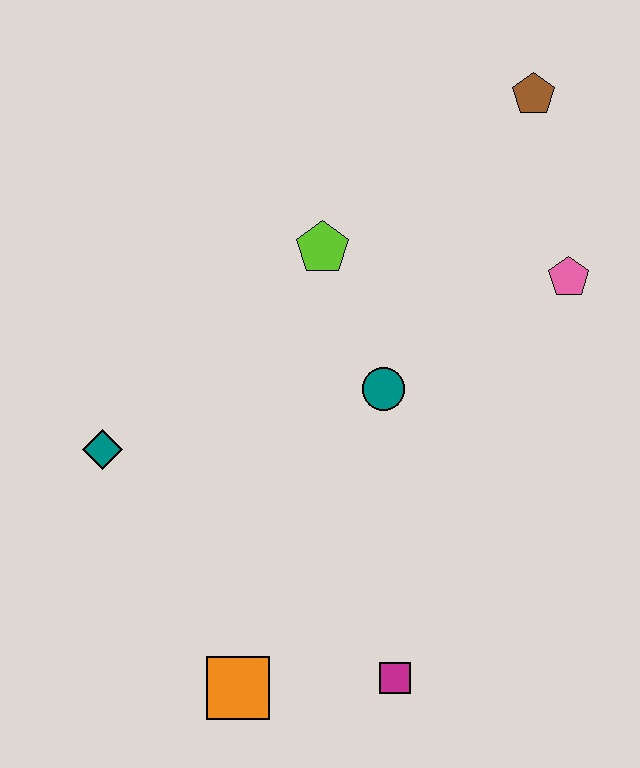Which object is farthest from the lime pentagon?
The orange square is farthest from the lime pentagon.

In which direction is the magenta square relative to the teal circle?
The magenta square is below the teal circle.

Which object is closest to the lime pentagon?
The teal circle is closest to the lime pentagon.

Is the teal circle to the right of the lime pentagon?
Yes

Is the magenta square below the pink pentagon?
Yes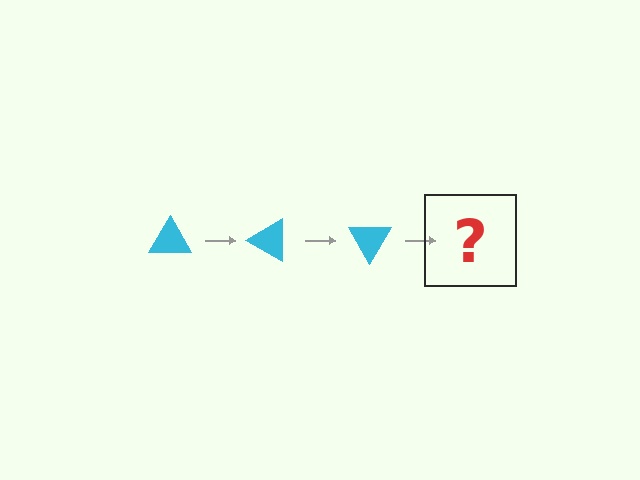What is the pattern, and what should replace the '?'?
The pattern is that the triangle rotates 30 degrees each step. The '?' should be a cyan triangle rotated 90 degrees.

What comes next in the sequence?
The next element should be a cyan triangle rotated 90 degrees.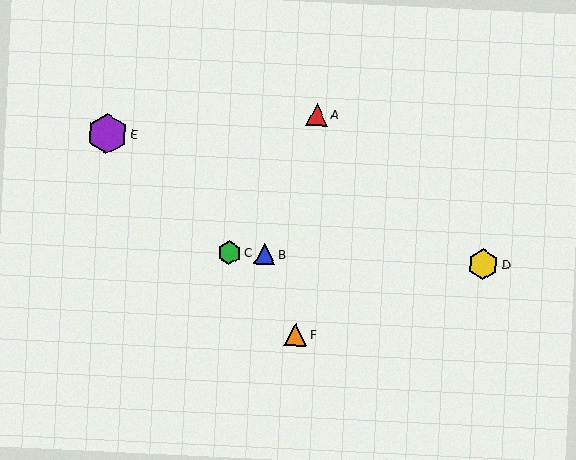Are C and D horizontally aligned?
Yes, both are at y≈252.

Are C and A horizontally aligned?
No, C is at y≈252 and A is at y≈115.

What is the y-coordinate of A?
Object A is at y≈115.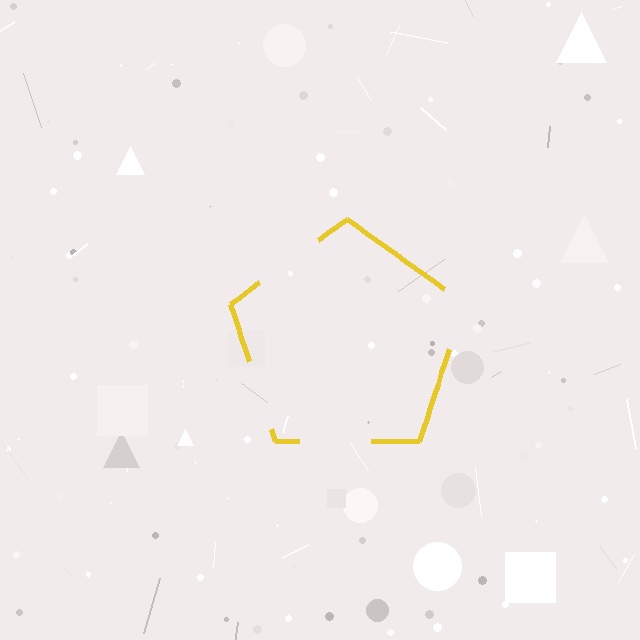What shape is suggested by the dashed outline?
The dashed outline suggests a pentagon.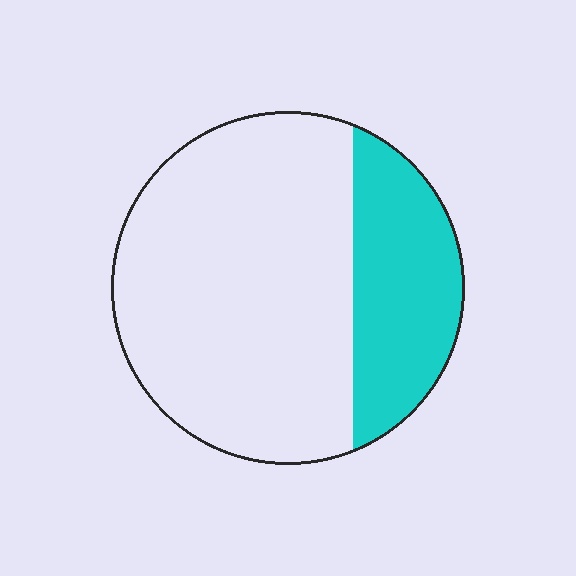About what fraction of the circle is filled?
About one quarter (1/4).